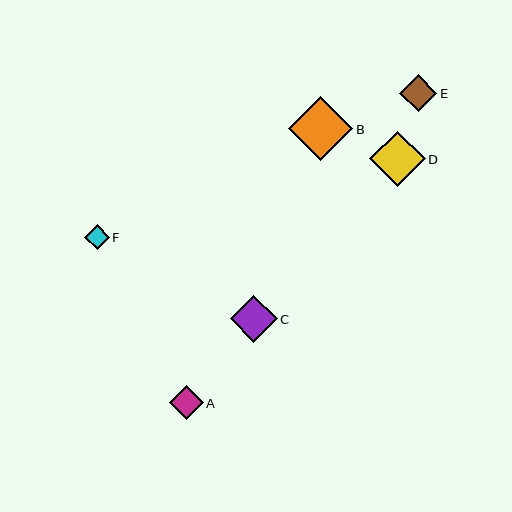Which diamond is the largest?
Diamond B is the largest with a size of approximately 65 pixels.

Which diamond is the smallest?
Diamond F is the smallest with a size of approximately 24 pixels.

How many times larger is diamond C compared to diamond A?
Diamond C is approximately 1.4 times the size of diamond A.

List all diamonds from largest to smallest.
From largest to smallest: B, D, C, E, A, F.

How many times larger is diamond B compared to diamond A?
Diamond B is approximately 1.9 times the size of diamond A.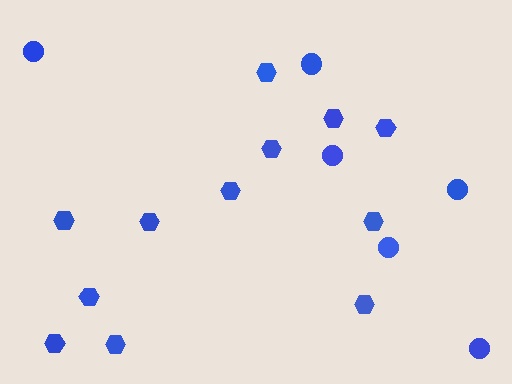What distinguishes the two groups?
There are 2 groups: one group of hexagons (12) and one group of circles (6).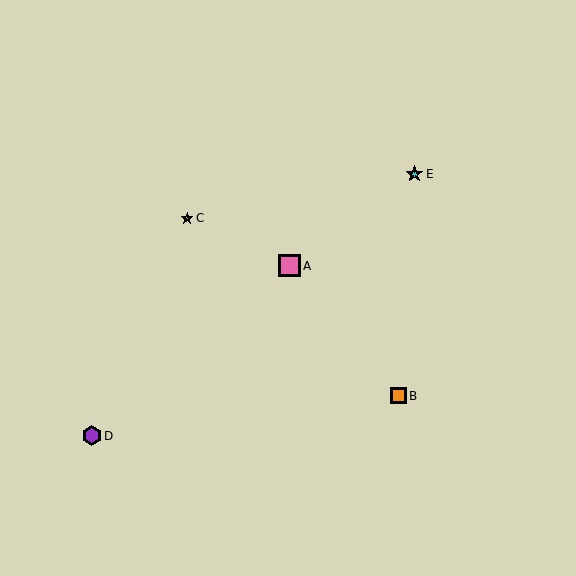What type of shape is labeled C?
Shape C is a yellow star.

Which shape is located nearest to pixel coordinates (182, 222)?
The yellow star (labeled C) at (187, 218) is nearest to that location.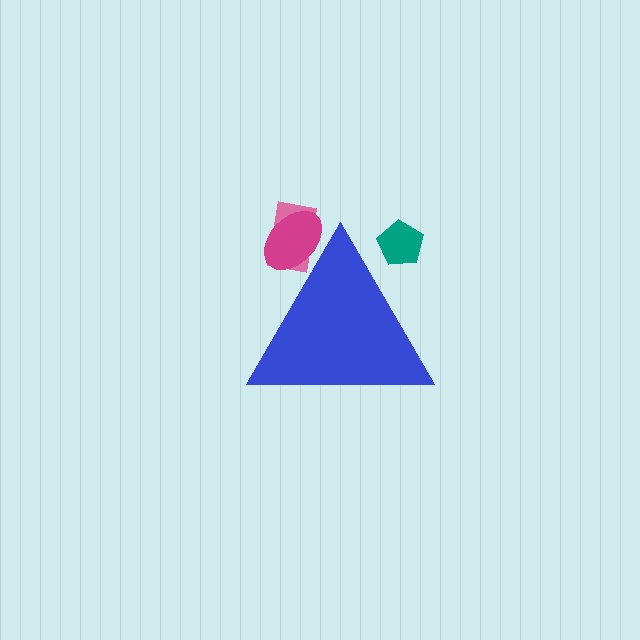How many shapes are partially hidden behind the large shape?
3 shapes are partially hidden.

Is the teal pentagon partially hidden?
Yes, the teal pentagon is partially hidden behind the blue triangle.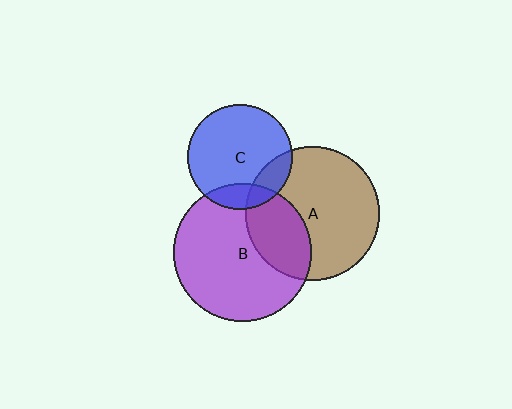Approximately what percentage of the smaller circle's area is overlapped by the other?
Approximately 30%.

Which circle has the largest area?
Circle B (purple).